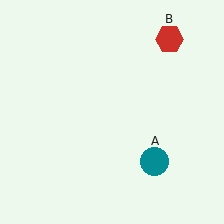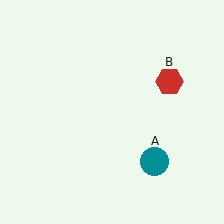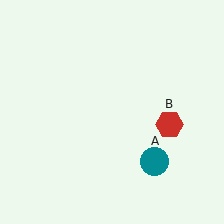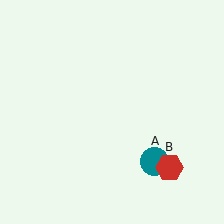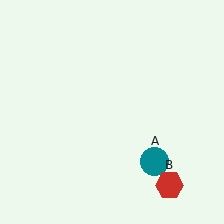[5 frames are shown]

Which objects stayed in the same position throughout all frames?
Teal circle (object A) remained stationary.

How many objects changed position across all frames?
1 object changed position: red hexagon (object B).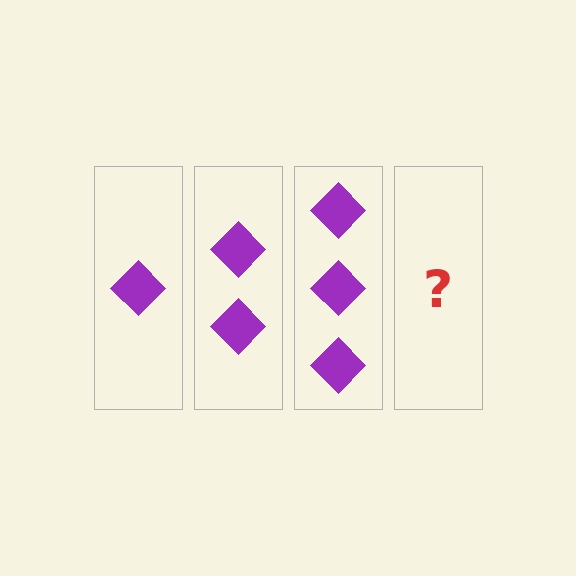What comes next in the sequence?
The next element should be 4 diamonds.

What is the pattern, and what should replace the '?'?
The pattern is that each step adds one more diamond. The '?' should be 4 diamonds.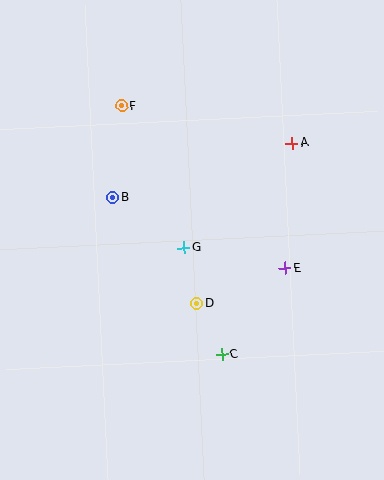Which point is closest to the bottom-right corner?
Point C is closest to the bottom-right corner.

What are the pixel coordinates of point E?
Point E is at (285, 268).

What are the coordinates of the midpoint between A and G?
The midpoint between A and G is at (238, 195).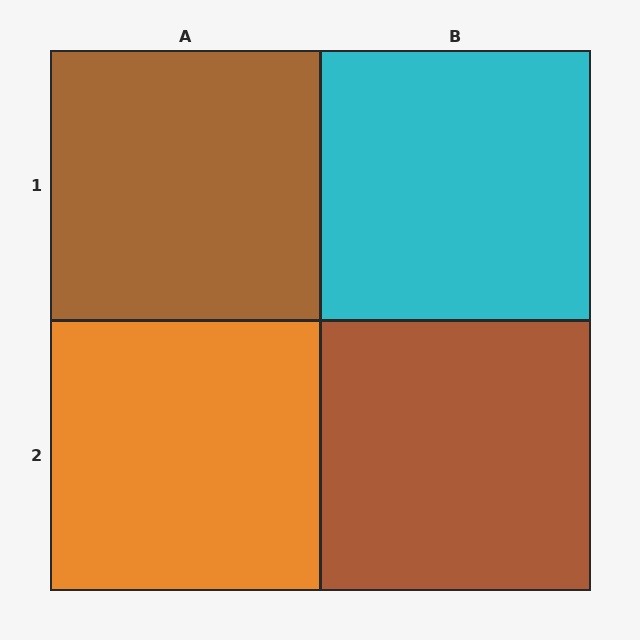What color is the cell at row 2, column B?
Brown.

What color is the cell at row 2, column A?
Orange.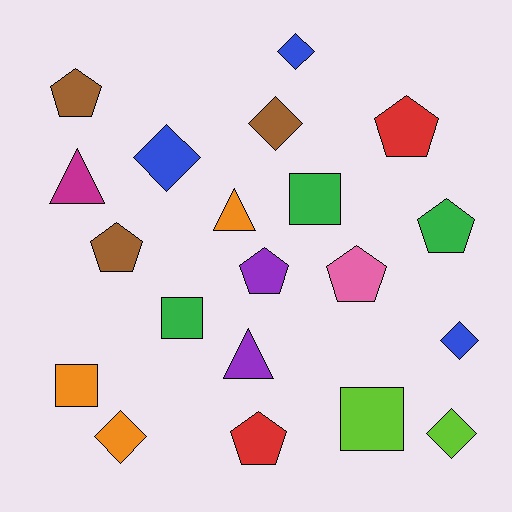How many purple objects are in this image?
There are 2 purple objects.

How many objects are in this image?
There are 20 objects.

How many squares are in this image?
There are 4 squares.